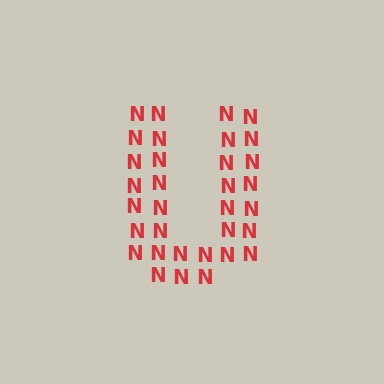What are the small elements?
The small elements are letter N's.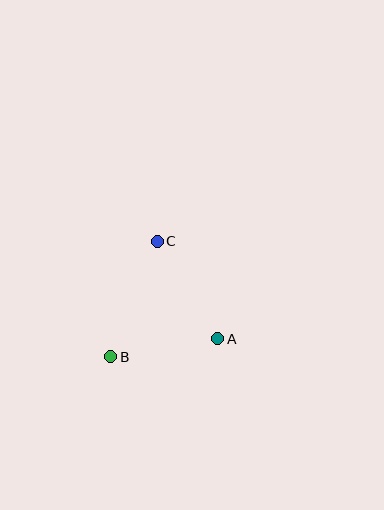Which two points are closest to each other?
Points A and B are closest to each other.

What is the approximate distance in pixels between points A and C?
The distance between A and C is approximately 115 pixels.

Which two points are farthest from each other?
Points B and C are farthest from each other.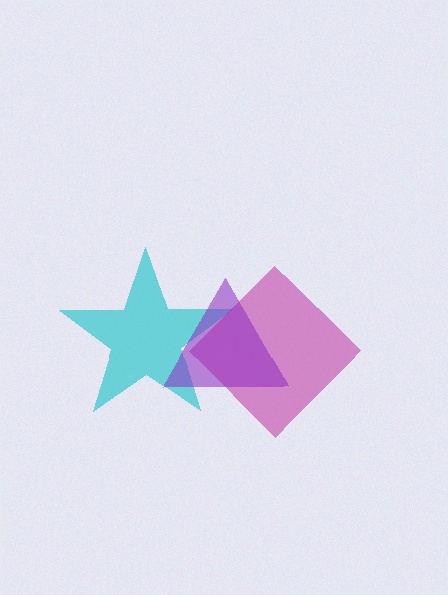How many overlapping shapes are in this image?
There are 3 overlapping shapes in the image.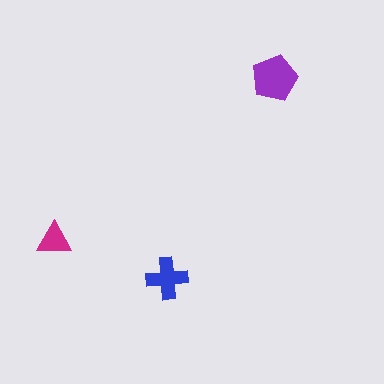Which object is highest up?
The purple pentagon is topmost.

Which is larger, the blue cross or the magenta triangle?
The blue cross.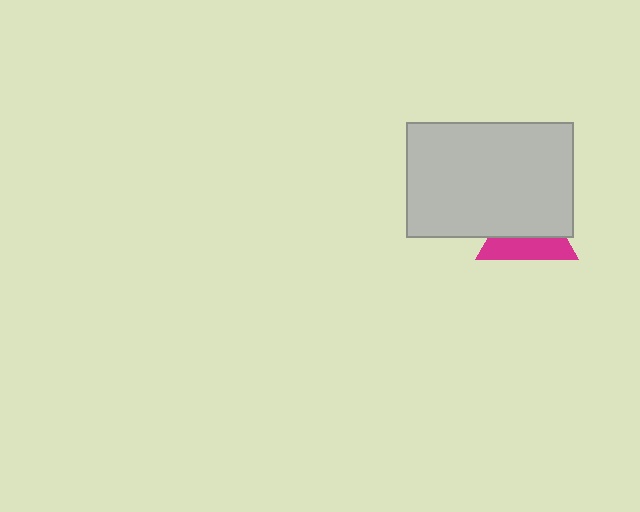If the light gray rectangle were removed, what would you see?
You would see the complete magenta triangle.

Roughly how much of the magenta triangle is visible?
A small part of it is visible (roughly 43%).